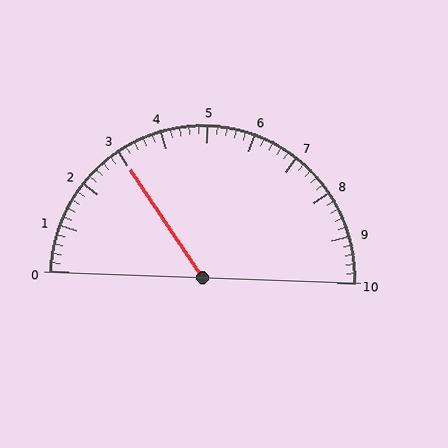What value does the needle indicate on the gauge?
The needle indicates approximately 3.0.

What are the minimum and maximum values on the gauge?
The gauge ranges from 0 to 10.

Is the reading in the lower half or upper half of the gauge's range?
The reading is in the lower half of the range (0 to 10).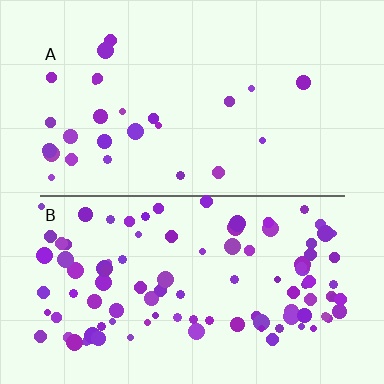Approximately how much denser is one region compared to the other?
Approximately 3.9× — region B over region A.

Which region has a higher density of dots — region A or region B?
B (the bottom).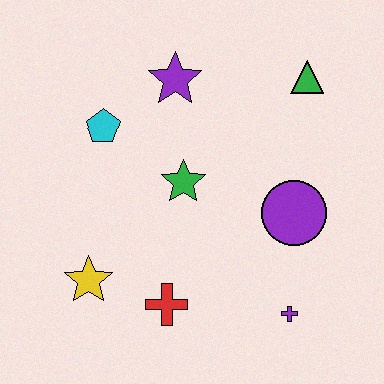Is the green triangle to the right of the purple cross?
Yes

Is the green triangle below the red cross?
No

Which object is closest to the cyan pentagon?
The purple star is closest to the cyan pentagon.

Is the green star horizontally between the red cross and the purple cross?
Yes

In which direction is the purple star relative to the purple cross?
The purple star is above the purple cross.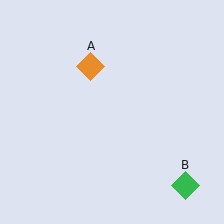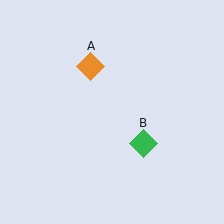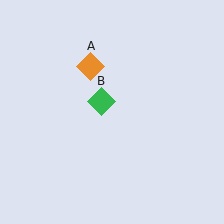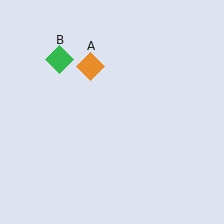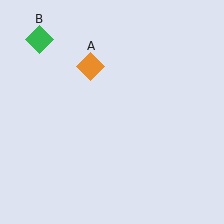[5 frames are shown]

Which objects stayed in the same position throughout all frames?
Orange diamond (object A) remained stationary.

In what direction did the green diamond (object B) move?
The green diamond (object B) moved up and to the left.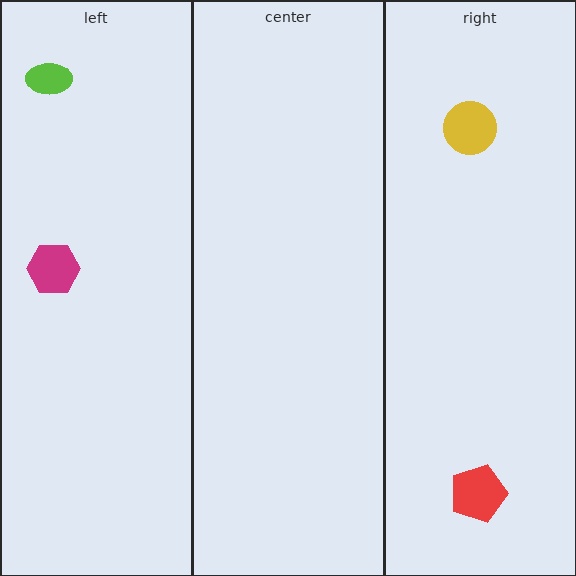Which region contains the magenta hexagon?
The left region.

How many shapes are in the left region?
2.